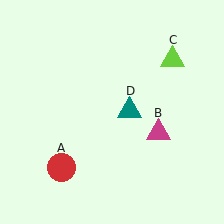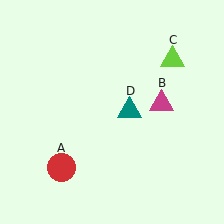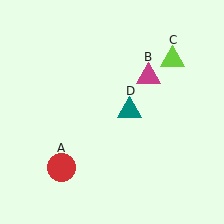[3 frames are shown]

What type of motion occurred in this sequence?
The magenta triangle (object B) rotated counterclockwise around the center of the scene.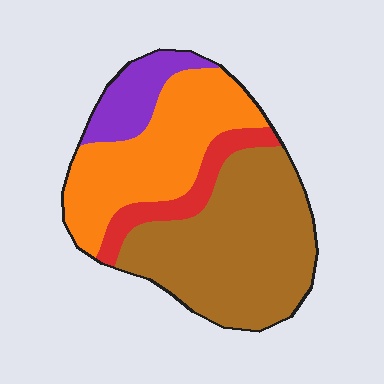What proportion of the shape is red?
Red covers roughly 10% of the shape.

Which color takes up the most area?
Brown, at roughly 45%.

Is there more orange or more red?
Orange.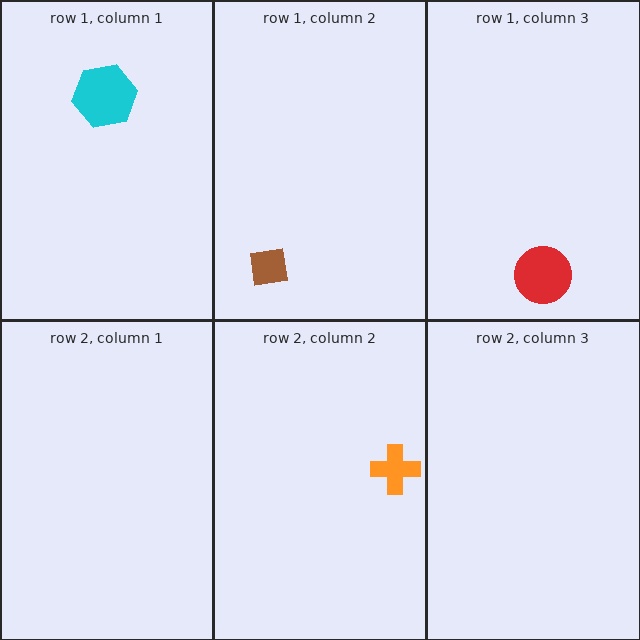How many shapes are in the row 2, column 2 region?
1.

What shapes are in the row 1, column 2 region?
The brown square.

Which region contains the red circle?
The row 1, column 3 region.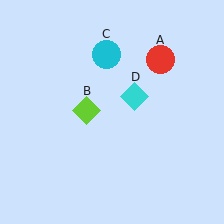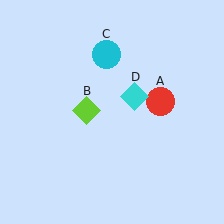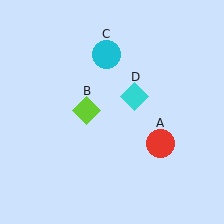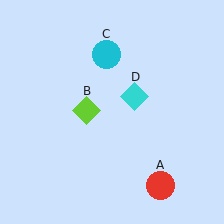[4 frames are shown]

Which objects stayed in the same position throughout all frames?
Lime diamond (object B) and cyan circle (object C) and cyan diamond (object D) remained stationary.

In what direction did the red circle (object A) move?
The red circle (object A) moved down.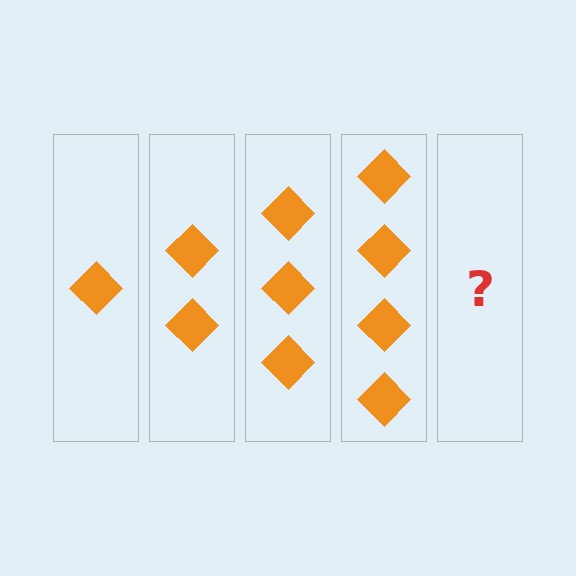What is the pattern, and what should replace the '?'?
The pattern is that each step adds one more diamond. The '?' should be 5 diamonds.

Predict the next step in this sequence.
The next step is 5 diamonds.